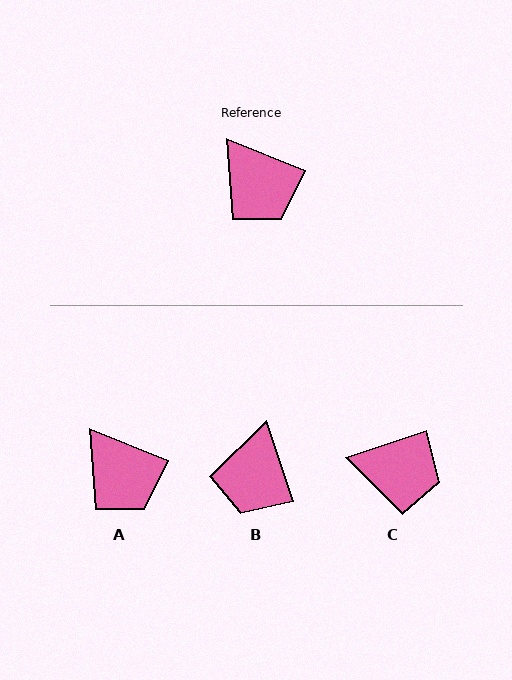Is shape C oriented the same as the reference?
No, it is off by about 40 degrees.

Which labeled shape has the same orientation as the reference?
A.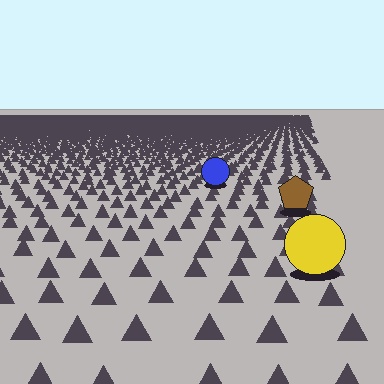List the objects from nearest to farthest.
From nearest to farthest: the yellow circle, the brown pentagon, the blue circle.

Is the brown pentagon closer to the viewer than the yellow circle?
No. The yellow circle is closer — you can tell from the texture gradient: the ground texture is coarser near it.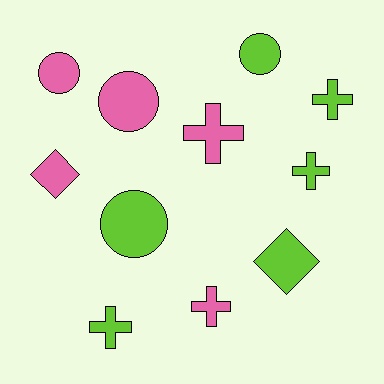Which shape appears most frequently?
Cross, with 5 objects.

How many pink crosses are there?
There are 2 pink crosses.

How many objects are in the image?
There are 11 objects.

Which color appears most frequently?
Lime, with 6 objects.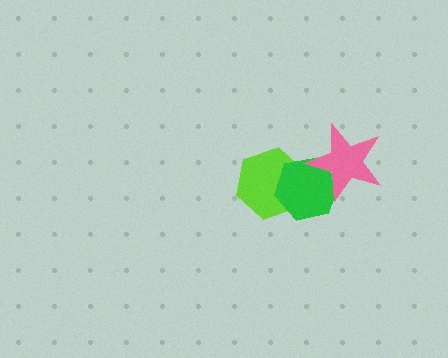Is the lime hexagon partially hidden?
Yes, it is partially covered by another shape.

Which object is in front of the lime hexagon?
The green hexagon is in front of the lime hexagon.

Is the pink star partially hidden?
No, no other shape covers it.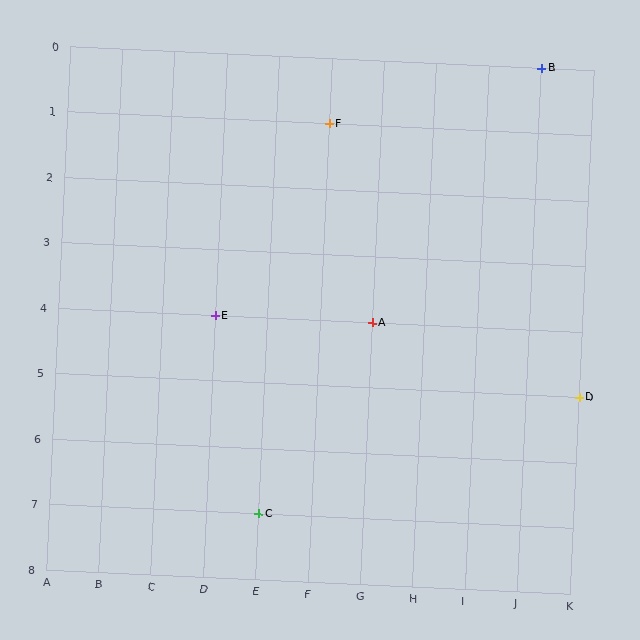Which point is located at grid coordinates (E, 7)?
Point C is at (E, 7).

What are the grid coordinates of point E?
Point E is at grid coordinates (D, 4).